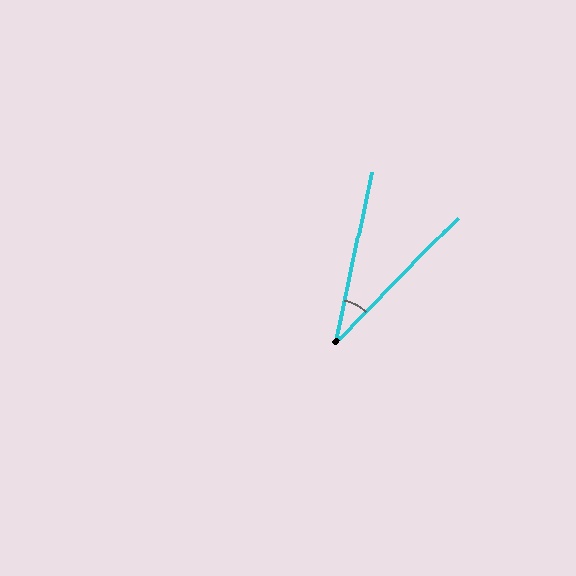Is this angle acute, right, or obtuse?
It is acute.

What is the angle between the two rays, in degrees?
Approximately 33 degrees.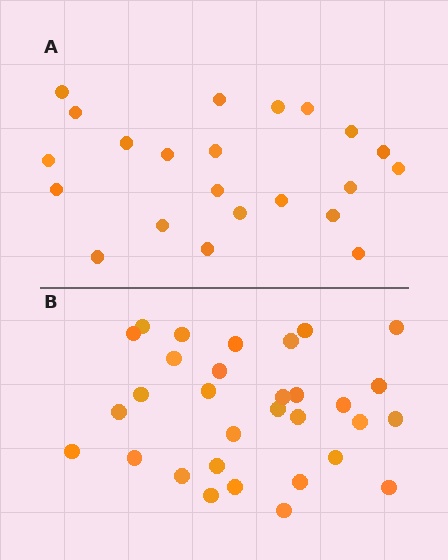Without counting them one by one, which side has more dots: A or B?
Region B (the bottom region) has more dots.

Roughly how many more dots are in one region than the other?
Region B has roughly 8 or so more dots than region A.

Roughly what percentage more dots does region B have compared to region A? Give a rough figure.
About 40% more.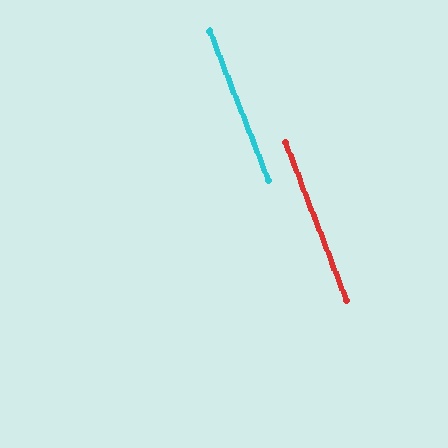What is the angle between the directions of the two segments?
Approximately 1 degree.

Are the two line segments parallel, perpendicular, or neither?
Parallel — their directions differ by only 0.5°.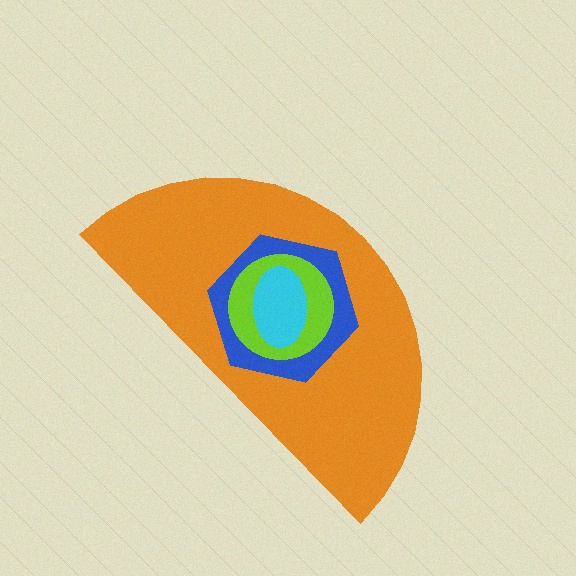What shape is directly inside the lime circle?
The cyan ellipse.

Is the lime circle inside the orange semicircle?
Yes.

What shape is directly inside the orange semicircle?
The blue hexagon.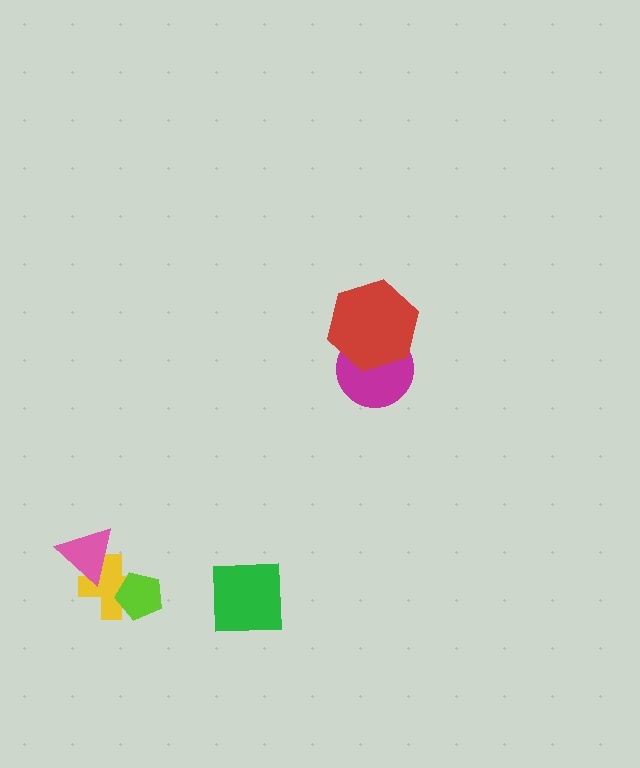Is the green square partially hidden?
No, no other shape covers it.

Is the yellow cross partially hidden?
Yes, it is partially covered by another shape.